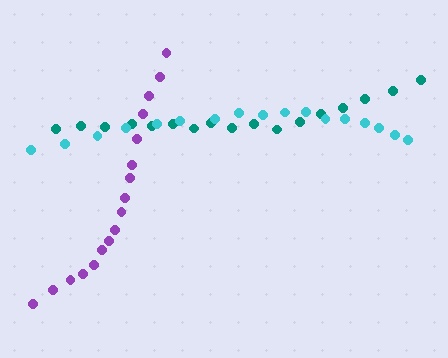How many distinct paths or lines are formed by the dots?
There are 3 distinct paths.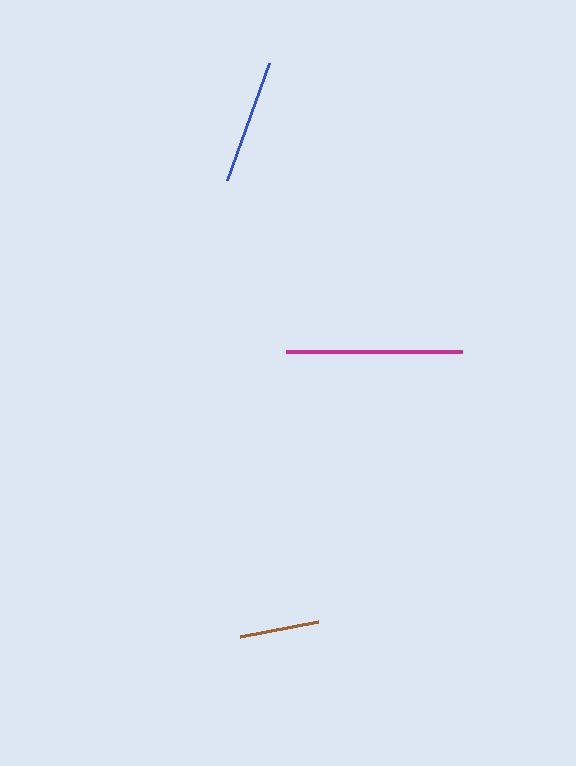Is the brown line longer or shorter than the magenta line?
The magenta line is longer than the brown line.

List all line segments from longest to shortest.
From longest to shortest: magenta, blue, brown.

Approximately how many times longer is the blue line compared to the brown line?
The blue line is approximately 1.6 times the length of the brown line.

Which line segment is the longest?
The magenta line is the longest at approximately 176 pixels.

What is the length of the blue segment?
The blue segment is approximately 124 pixels long.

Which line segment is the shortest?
The brown line is the shortest at approximately 80 pixels.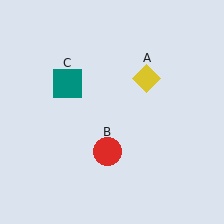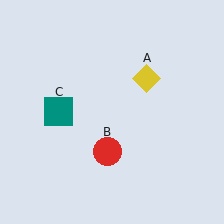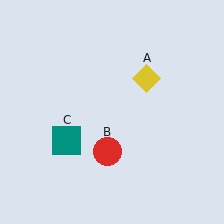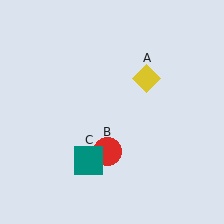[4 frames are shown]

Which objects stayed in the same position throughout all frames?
Yellow diamond (object A) and red circle (object B) remained stationary.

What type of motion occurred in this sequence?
The teal square (object C) rotated counterclockwise around the center of the scene.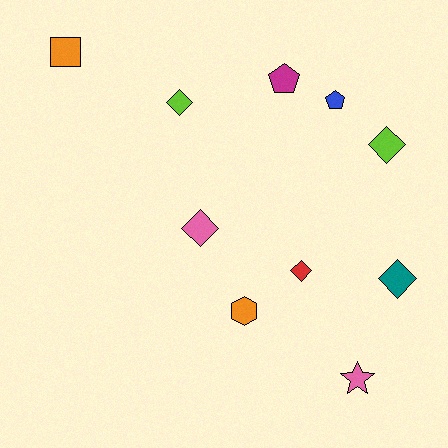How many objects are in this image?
There are 10 objects.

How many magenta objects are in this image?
There is 1 magenta object.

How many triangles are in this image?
There are no triangles.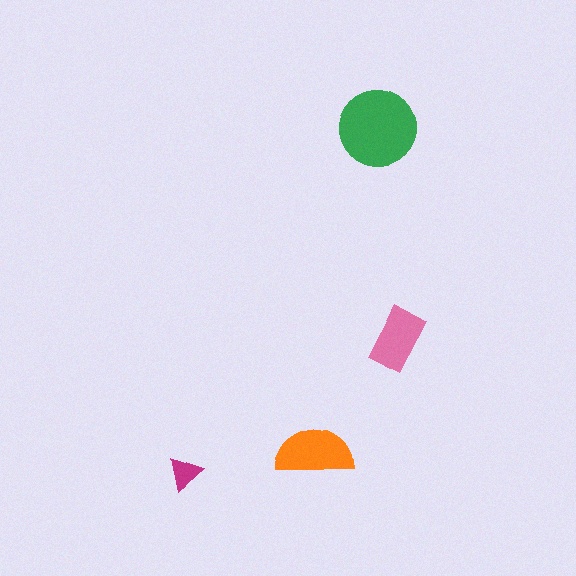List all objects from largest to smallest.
The green circle, the orange semicircle, the pink rectangle, the magenta triangle.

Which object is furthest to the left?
The magenta triangle is leftmost.